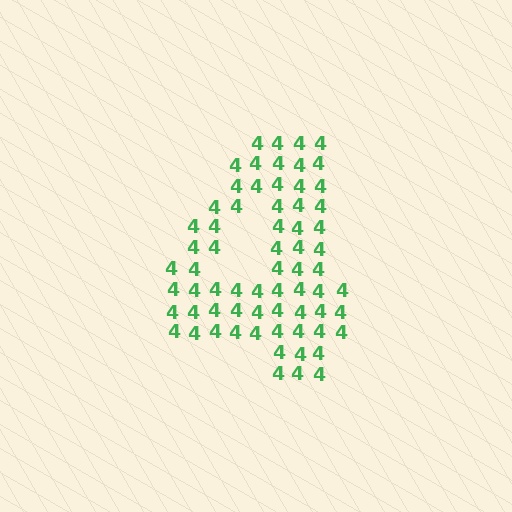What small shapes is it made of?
It is made of small digit 4's.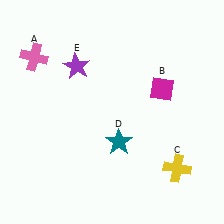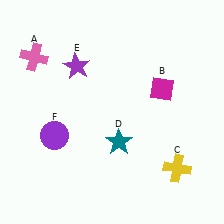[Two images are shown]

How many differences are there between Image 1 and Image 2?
There is 1 difference between the two images.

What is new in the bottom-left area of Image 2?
A purple circle (F) was added in the bottom-left area of Image 2.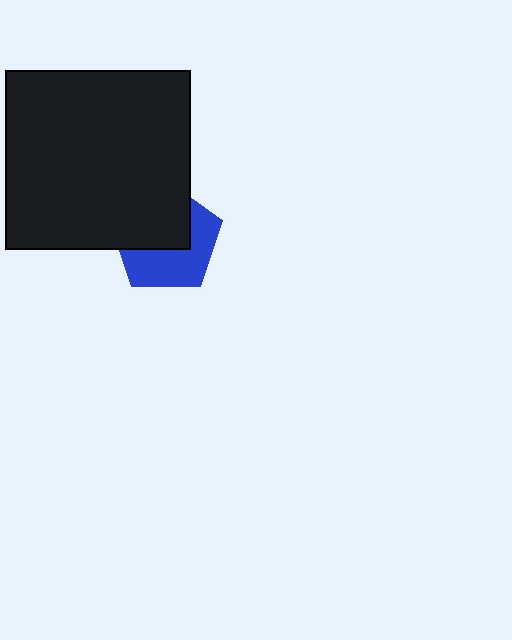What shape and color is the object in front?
The object in front is a black rectangle.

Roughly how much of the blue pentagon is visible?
About half of it is visible (roughly 50%).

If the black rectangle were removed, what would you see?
You would see the complete blue pentagon.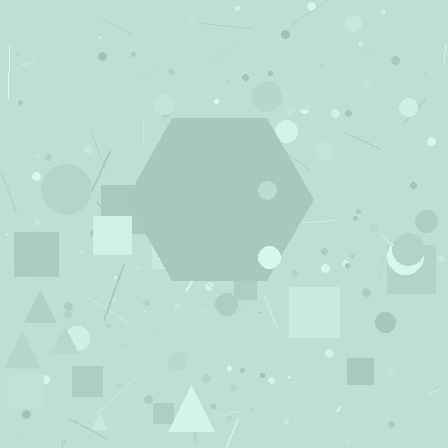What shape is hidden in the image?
A hexagon is hidden in the image.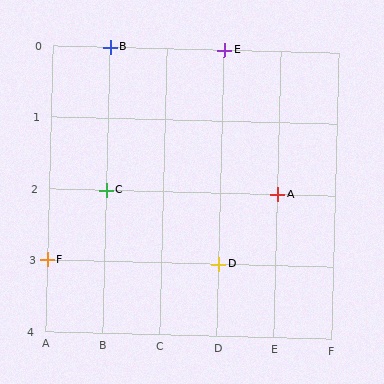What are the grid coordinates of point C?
Point C is at grid coordinates (B, 2).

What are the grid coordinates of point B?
Point B is at grid coordinates (B, 0).